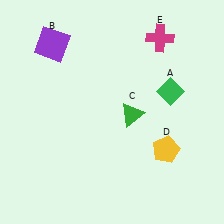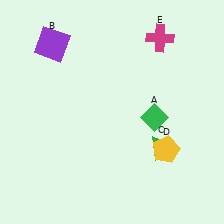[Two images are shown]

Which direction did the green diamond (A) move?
The green diamond (A) moved down.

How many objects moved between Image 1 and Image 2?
2 objects moved between the two images.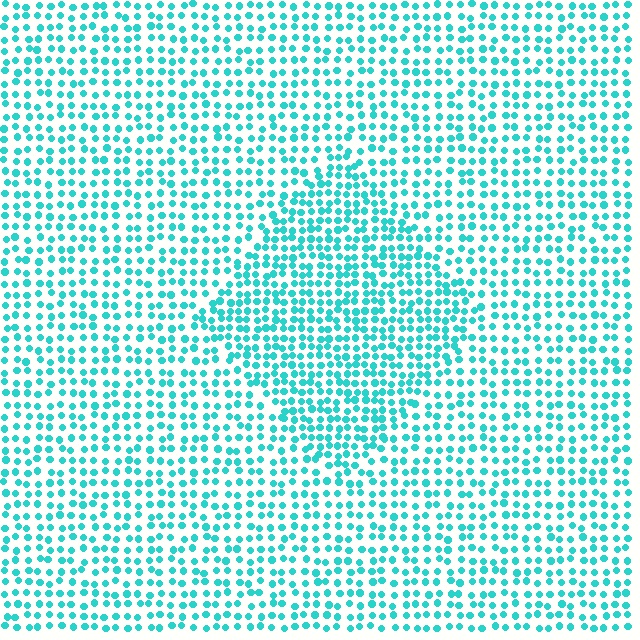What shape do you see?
I see a diamond.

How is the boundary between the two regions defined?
The boundary is defined by a change in element density (approximately 1.5x ratio). All elements are the same color, size, and shape.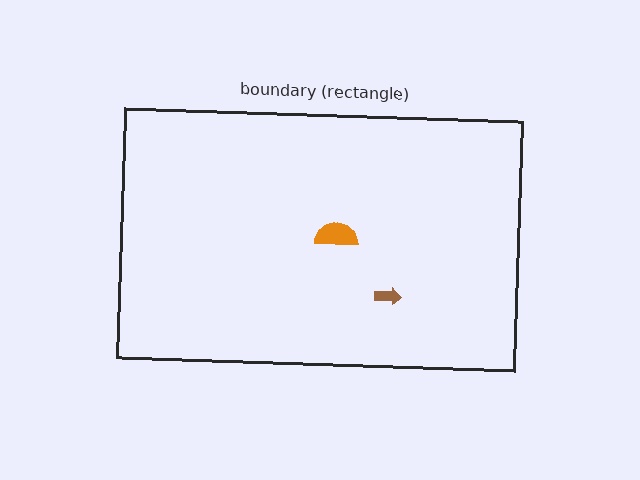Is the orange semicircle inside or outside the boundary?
Inside.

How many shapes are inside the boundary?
2 inside, 0 outside.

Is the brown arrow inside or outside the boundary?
Inside.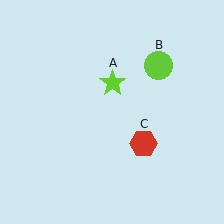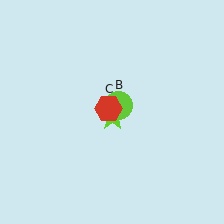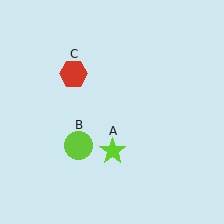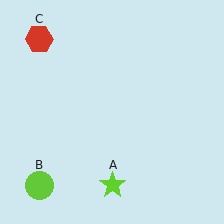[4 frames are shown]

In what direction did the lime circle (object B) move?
The lime circle (object B) moved down and to the left.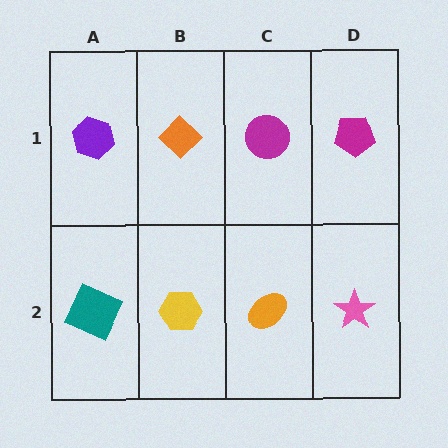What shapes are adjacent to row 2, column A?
A purple hexagon (row 1, column A), a yellow hexagon (row 2, column B).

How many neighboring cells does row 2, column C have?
3.